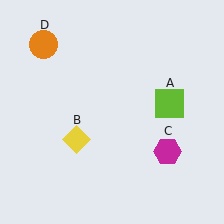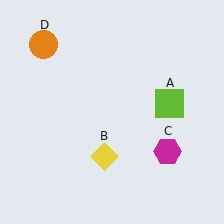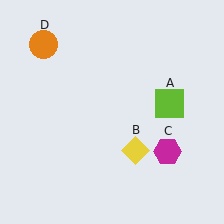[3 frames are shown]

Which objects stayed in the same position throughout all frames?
Lime square (object A) and magenta hexagon (object C) and orange circle (object D) remained stationary.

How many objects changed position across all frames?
1 object changed position: yellow diamond (object B).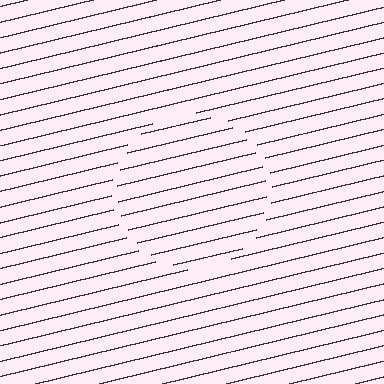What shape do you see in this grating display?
An illusory circle. The interior of the shape contains the same grating, shifted by half a period — the contour is defined by the phase discontinuity where line-ends from the inner and outer gratings abut.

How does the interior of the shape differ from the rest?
The interior of the shape contains the same grating, shifted by half a period — the contour is defined by the phase discontinuity where line-ends from the inner and outer gratings abut.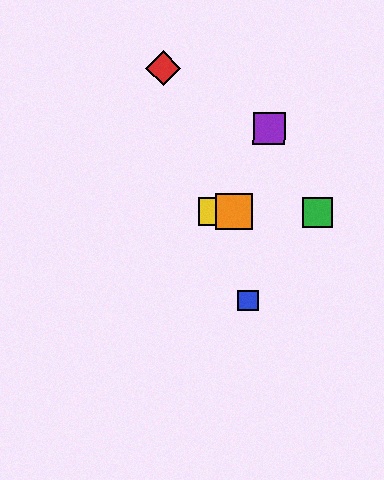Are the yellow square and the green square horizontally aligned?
Yes, both are at y≈212.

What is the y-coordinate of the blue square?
The blue square is at y≈301.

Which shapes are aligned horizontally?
The green square, the yellow square, the orange square are aligned horizontally.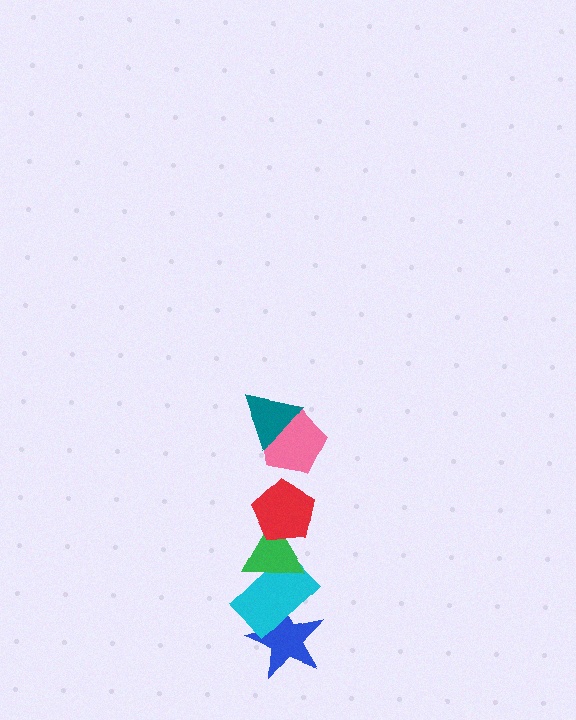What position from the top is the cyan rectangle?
The cyan rectangle is 5th from the top.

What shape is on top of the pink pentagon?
The teal triangle is on top of the pink pentagon.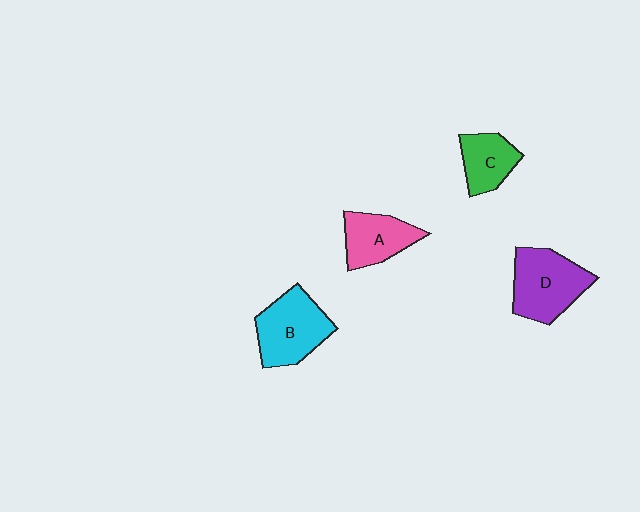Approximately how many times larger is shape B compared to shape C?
Approximately 1.5 times.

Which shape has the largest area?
Shape D (purple).